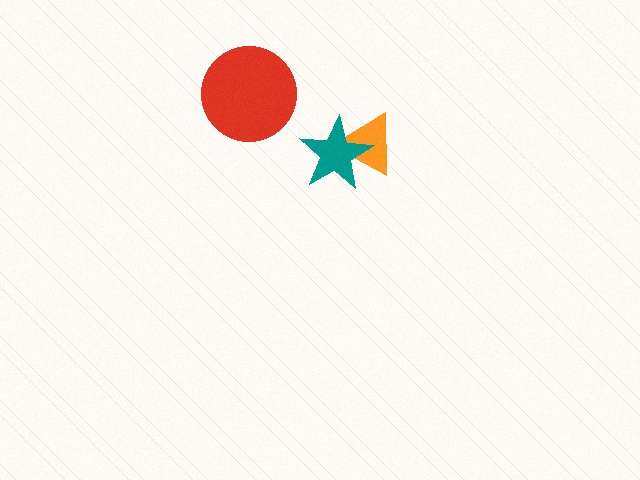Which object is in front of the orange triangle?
The teal star is in front of the orange triangle.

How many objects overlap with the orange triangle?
1 object overlaps with the orange triangle.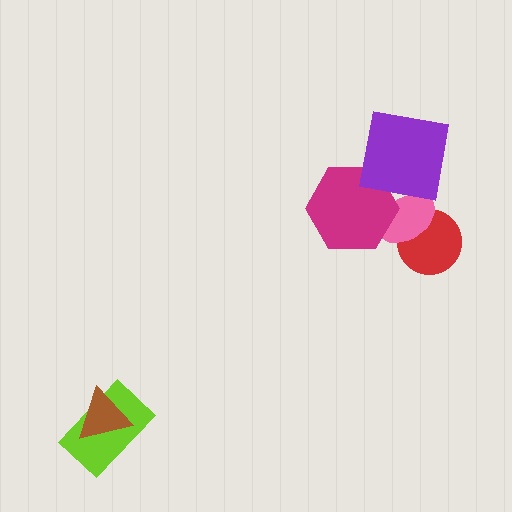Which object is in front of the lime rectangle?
The brown triangle is in front of the lime rectangle.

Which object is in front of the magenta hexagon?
The purple square is in front of the magenta hexagon.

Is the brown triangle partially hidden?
No, no other shape covers it.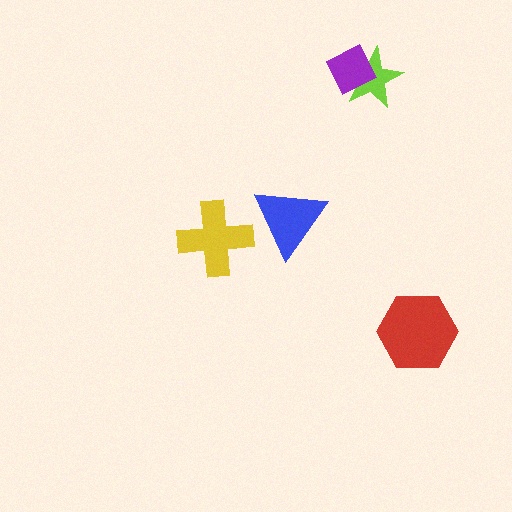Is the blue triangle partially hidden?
No, no other shape covers it.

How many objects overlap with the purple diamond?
1 object overlaps with the purple diamond.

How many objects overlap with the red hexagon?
0 objects overlap with the red hexagon.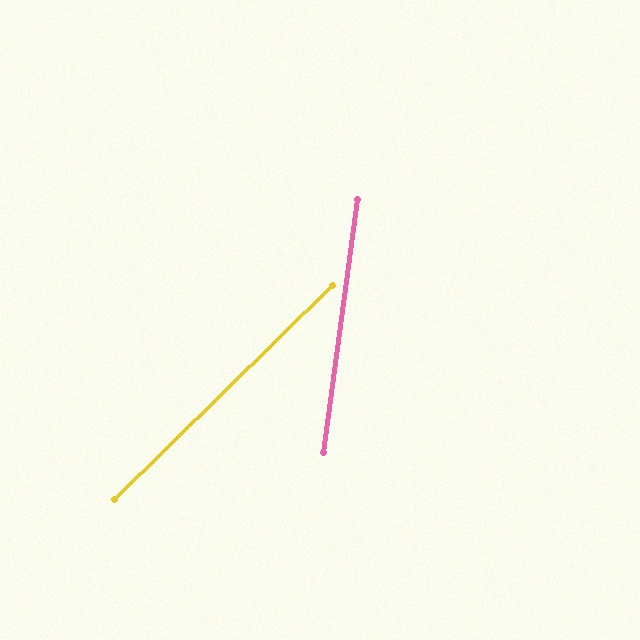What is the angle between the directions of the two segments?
Approximately 38 degrees.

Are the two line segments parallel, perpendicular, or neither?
Neither parallel nor perpendicular — they differ by about 38°.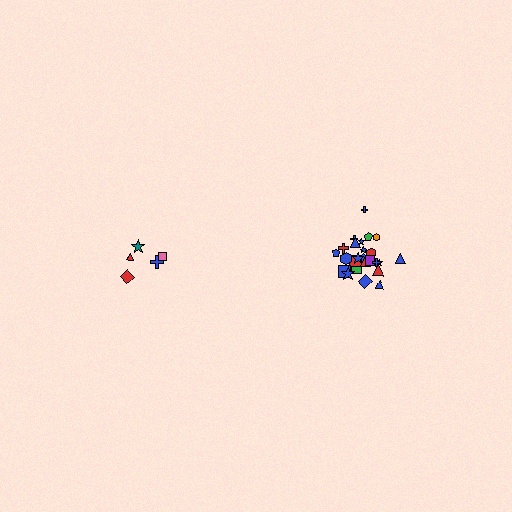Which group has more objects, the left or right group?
The right group.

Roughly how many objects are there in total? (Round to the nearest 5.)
Roughly 30 objects in total.